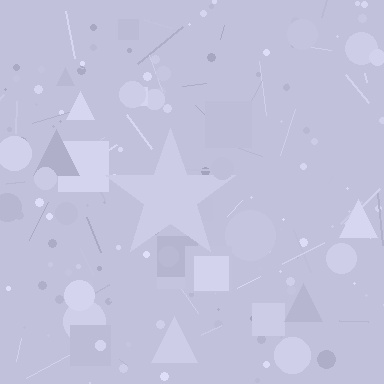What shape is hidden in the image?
A star is hidden in the image.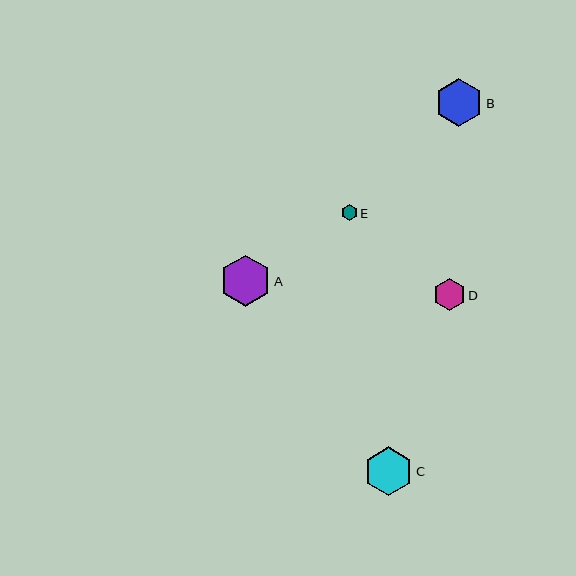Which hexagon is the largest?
Hexagon A is the largest with a size of approximately 51 pixels.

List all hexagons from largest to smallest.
From largest to smallest: A, C, B, D, E.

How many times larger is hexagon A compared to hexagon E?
Hexagon A is approximately 3.2 times the size of hexagon E.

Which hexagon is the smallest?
Hexagon E is the smallest with a size of approximately 16 pixels.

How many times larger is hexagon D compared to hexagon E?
Hexagon D is approximately 2.0 times the size of hexagon E.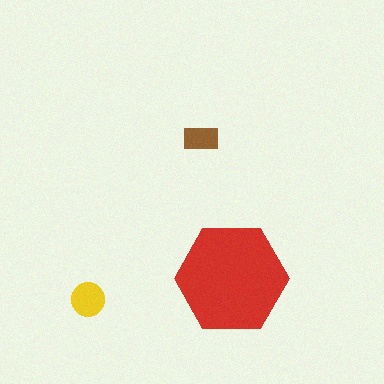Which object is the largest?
The red hexagon.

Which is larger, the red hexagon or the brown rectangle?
The red hexagon.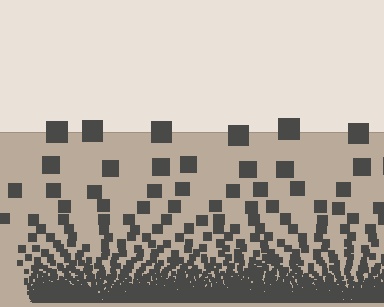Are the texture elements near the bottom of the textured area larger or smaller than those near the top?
Smaller. The gradient is inverted — elements near the bottom are smaller and denser.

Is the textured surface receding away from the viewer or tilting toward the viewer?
The surface appears to tilt toward the viewer. Texture elements get larger and sparser toward the top.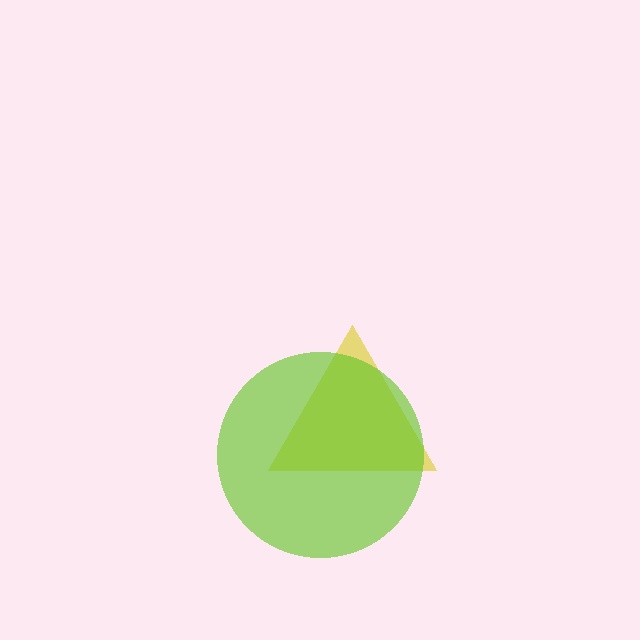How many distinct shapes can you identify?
There are 2 distinct shapes: a yellow triangle, a lime circle.